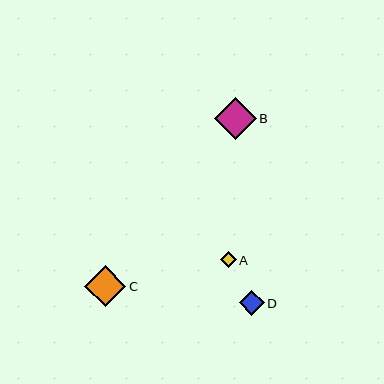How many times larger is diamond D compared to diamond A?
Diamond D is approximately 1.6 times the size of diamond A.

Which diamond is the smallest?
Diamond A is the smallest with a size of approximately 16 pixels.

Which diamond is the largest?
Diamond B is the largest with a size of approximately 42 pixels.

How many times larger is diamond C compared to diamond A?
Diamond C is approximately 2.6 times the size of diamond A.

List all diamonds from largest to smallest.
From largest to smallest: B, C, D, A.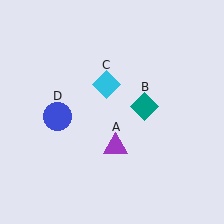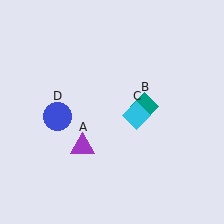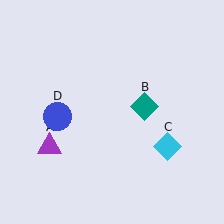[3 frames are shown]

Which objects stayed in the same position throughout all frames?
Teal diamond (object B) and blue circle (object D) remained stationary.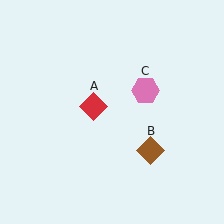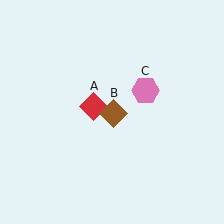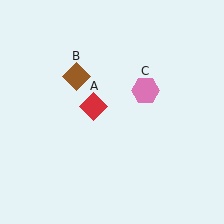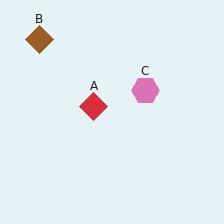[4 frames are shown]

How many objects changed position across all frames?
1 object changed position: brown diamond (object B).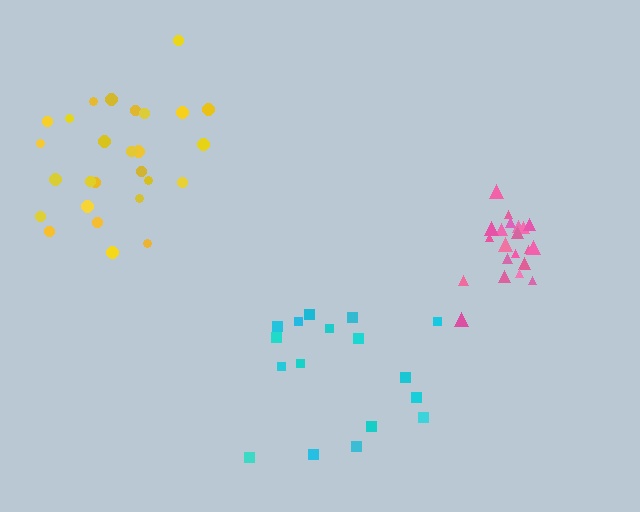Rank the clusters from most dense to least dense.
pink, yellow, cyan.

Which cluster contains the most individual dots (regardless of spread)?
Yellow (27).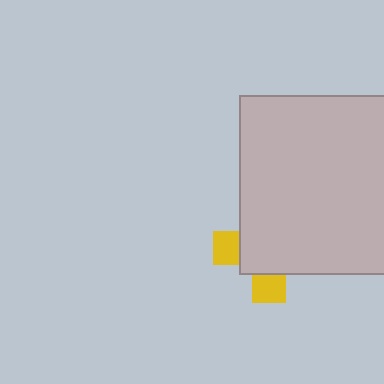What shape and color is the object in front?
The object in front is a light gray rectangle.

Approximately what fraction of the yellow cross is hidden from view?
Roughly 71% of the yellow cross is hidden behind the light gray rectangle.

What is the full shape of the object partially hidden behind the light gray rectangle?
The partially hidden object is a yellow cross.